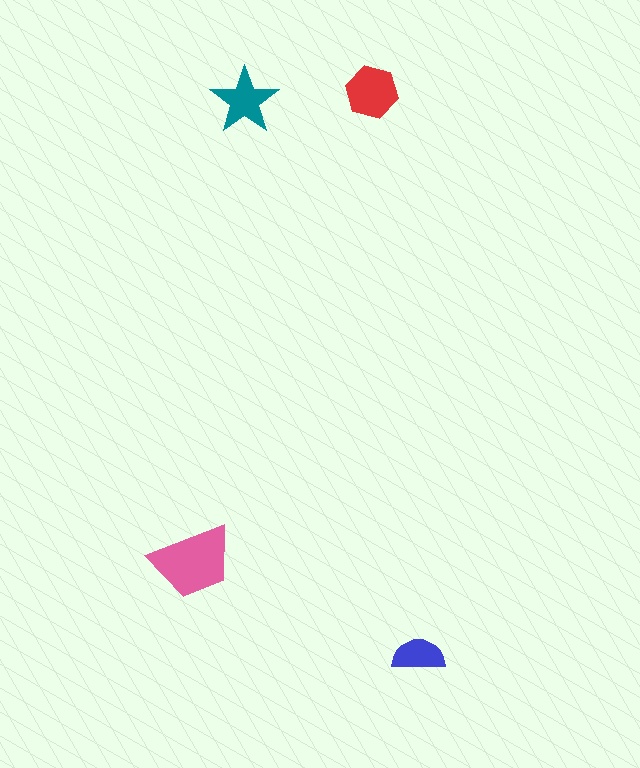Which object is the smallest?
The blue semicircle.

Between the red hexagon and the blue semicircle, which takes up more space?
The red hexagon.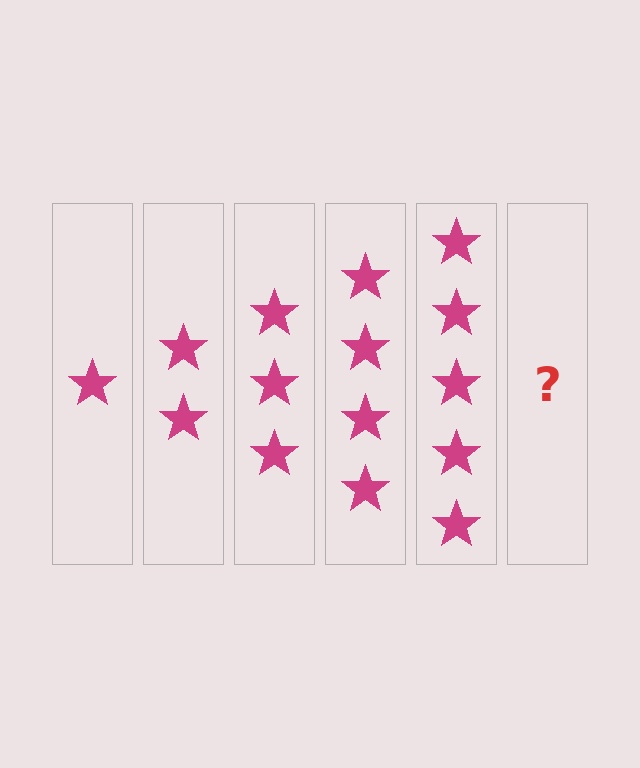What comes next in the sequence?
The next element should be 6 stars.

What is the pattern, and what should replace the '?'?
The pattern is that each step adds one more star. The '?' should be 6 stars.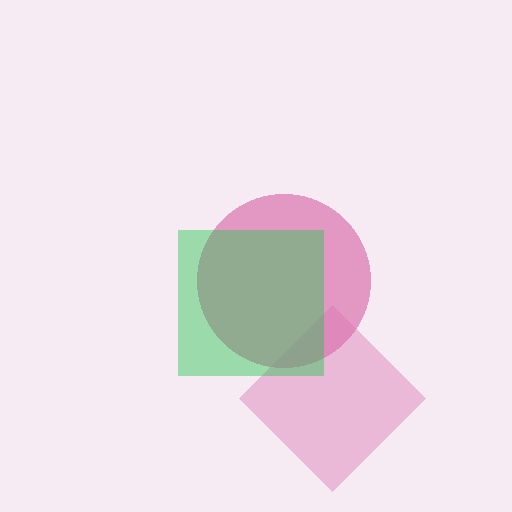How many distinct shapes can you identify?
There are 3 distinct shapes: a magenta circle, a pink diamond, a green square.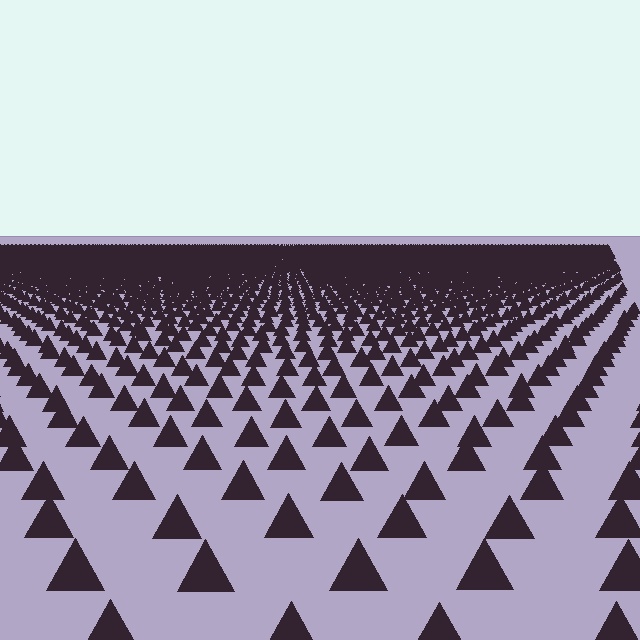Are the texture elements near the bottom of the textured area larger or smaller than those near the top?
Larger. Near the bottom, elements are closer to the viewer and appear at a bigger on-screen size.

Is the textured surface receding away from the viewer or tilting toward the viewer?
The surface is receding away from the viewer. Texture elements get smaller and denser toward the top.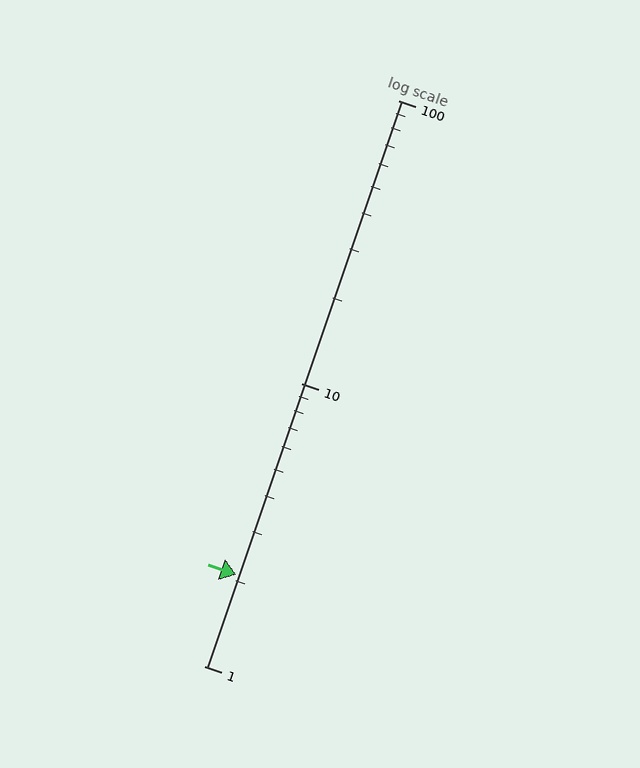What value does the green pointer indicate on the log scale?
The pointer indicates approximately 2.1.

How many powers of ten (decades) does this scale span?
The scale spans 2 decades, from 1 to 100.